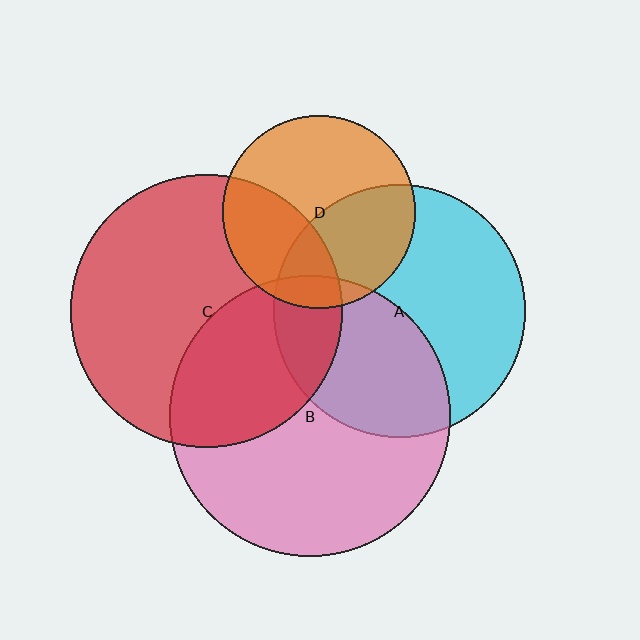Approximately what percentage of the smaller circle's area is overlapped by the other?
Approximately 40%.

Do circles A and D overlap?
Yes.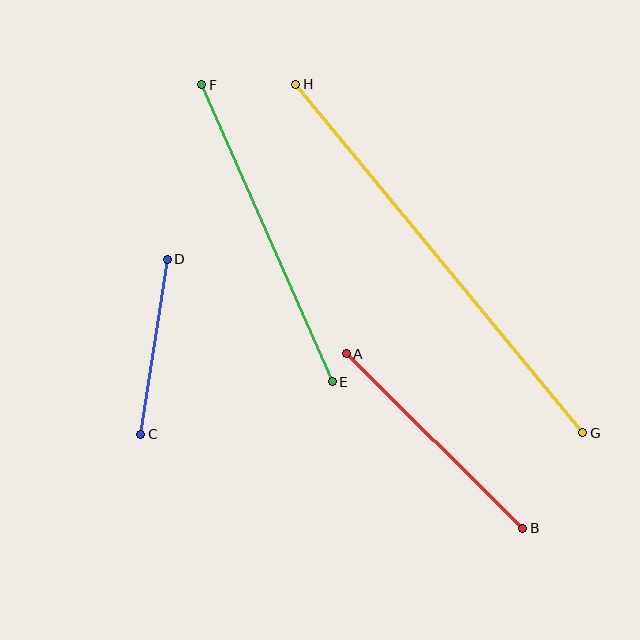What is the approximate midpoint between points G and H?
The midpoint is at approximately (439, 259) pixels.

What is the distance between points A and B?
The distance is approximately 248 pixels.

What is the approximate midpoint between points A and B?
The midpoint is at approximately (434, 441) pixels.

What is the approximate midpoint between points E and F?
The midpoint is at approximately (267, 233) pixels.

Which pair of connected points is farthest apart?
Points G and H are farthest apart.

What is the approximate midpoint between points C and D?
The midpoint is at approximately (154, 347) pixels.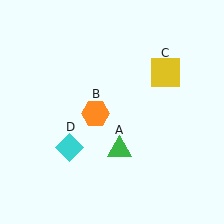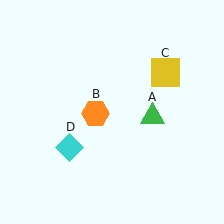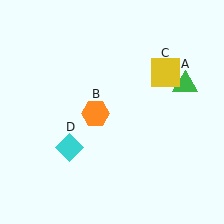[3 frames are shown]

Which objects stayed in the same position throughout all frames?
Orange hexagon (object B) and yellow square (object C) and cyan diamond (object D) remained stationary.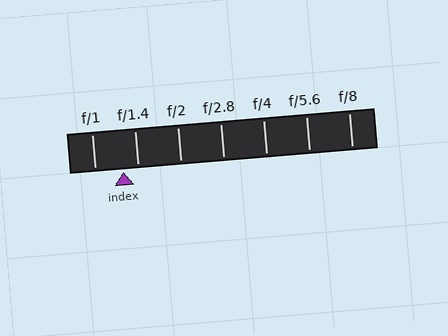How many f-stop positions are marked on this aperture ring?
There are 7 f-stop positions marked.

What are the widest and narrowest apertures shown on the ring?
The widest aperture shown is f/1 and the narrowest is f/8.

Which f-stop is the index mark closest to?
The index mark is closest to f/1.4.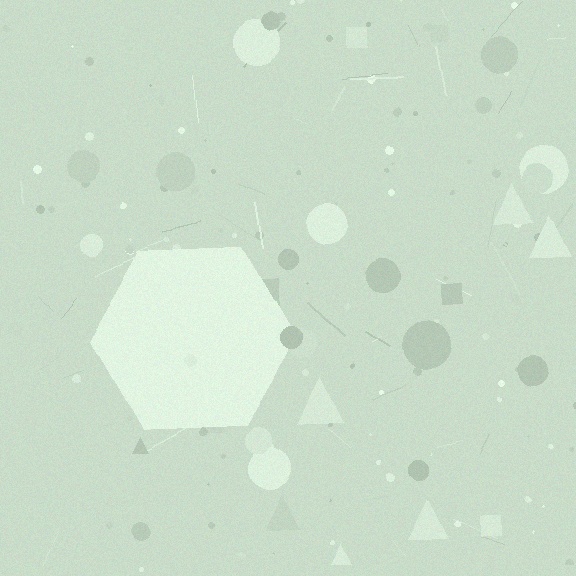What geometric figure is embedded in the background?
A hexagon is embedded in the background.